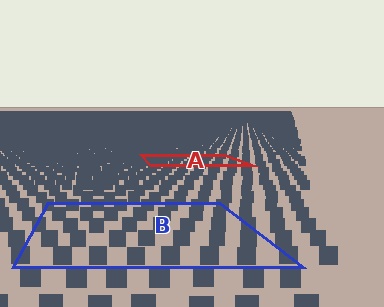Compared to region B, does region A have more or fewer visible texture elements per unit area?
Region A has more texture elements per unit area — they are packed more densely because it is farther away.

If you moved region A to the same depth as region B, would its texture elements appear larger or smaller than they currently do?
They would appear larger. At a closer depth, the same texture elements are projected at a bigger on-screen size.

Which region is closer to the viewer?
Region B is closer. The texture elements there are larger and more spread out.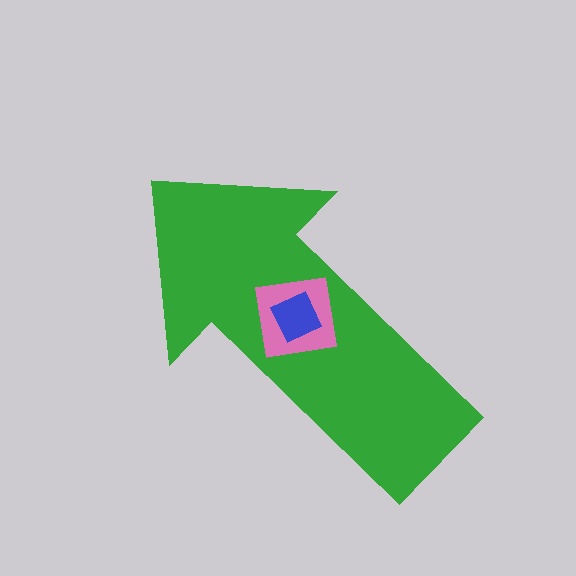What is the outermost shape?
The green arrow.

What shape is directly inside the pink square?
The blue square.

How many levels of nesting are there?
3.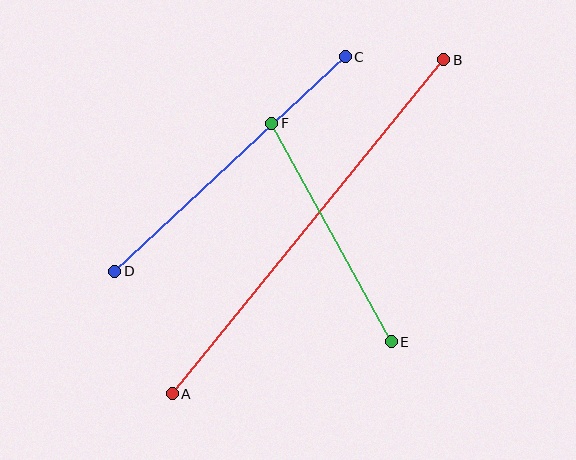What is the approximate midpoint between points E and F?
The midpoint is at approximately (332, 232) pixels.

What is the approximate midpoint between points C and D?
The midpoint is at approximately (230, 164) pixels.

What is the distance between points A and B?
The distance is approximately 430 pixels.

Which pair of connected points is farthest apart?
Points A and B are farthest apart.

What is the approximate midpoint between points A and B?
The midpoint is at approximately (308, 227) pixels.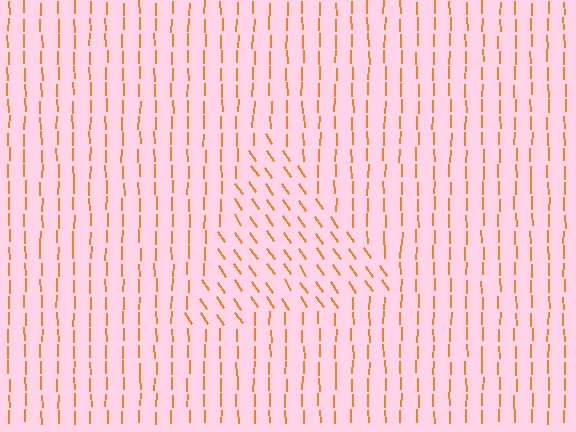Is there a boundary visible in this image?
Yes, there is a texture boundary formed by a change in line orientation.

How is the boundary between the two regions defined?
The boundary is defined purely by a change in line orientation (approximately 34 degrees difference). All lines are the same color and thickness.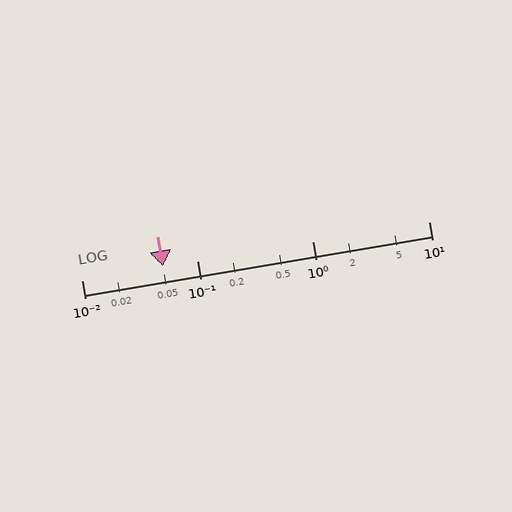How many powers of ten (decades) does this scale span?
The scale spans 3 decades, from 0.01 to 10.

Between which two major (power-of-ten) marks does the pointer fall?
The pointer is between 0.01 and 0.1.